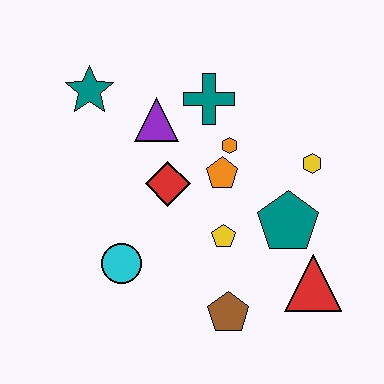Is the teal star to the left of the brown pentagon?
Yes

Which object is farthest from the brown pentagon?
The teal star is farthest from the brown pentagon.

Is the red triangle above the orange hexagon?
No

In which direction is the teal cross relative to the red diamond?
The teal cross is above the red diamond.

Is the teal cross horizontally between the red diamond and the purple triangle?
No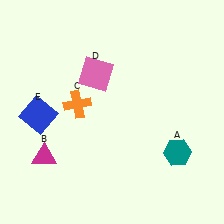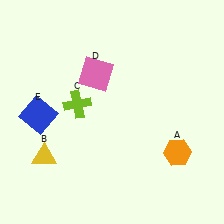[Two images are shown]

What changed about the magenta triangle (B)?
In Image 1, B is magenta. In Image 2, it changed to yellow.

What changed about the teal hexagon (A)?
In Image 1, A is teal. In Image 2, it changed to orange.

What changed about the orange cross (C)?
In Image 1, C is orange. In Image 2, it changed to lime.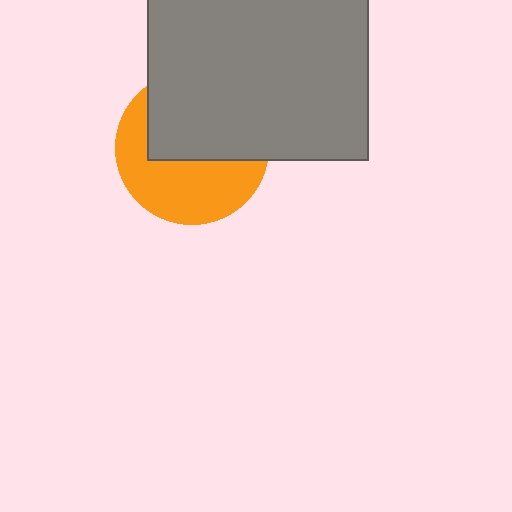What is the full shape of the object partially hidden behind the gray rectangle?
The partially hidden object is an orange circle.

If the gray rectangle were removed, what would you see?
You would see the complete orange circle.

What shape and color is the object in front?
The object in front is a gray rectangle.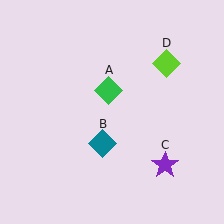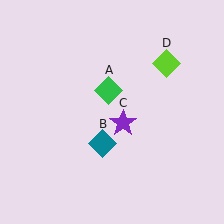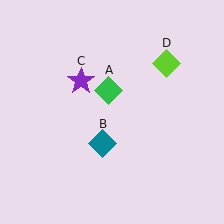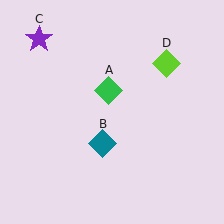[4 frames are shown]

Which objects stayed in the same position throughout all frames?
Green diamond (object A) and teal diamond (object B) and lime diamond (object D) remained stationary.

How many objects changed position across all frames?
1 object changed position: purple star (object C).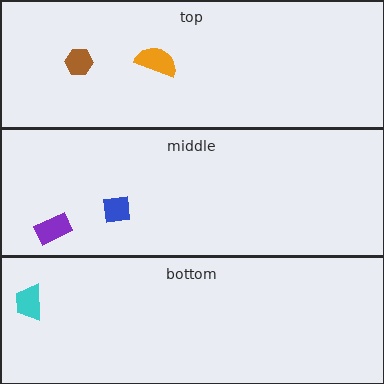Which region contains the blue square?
The middle region.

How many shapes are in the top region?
2.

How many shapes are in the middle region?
2.